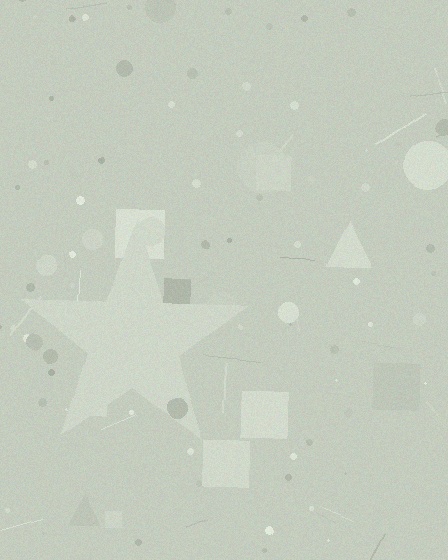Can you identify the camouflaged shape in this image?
The camouflaged shape is a star.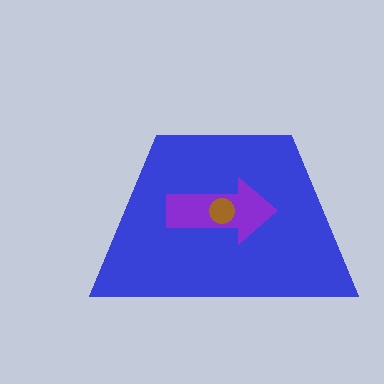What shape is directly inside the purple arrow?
The brown circle.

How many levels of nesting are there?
3.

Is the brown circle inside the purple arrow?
Yes.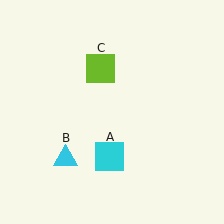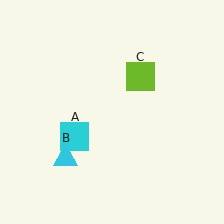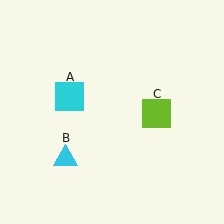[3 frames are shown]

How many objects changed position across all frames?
2 objects changed position: cyan square (object A), lime square (object C).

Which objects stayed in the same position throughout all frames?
Cyan triangle (object B) remained stationary.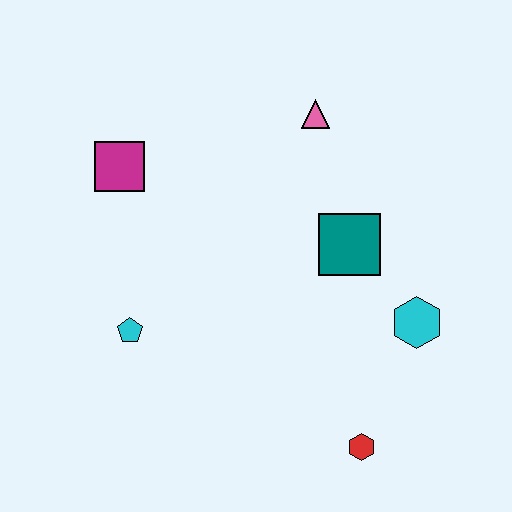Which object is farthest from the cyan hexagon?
The magenta square is farthest from the cyan hexagon.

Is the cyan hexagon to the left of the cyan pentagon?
No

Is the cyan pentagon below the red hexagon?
No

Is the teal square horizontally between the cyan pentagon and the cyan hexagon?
Yes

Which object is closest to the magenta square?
The cyan pentagon is closest to the magenta square.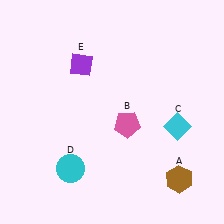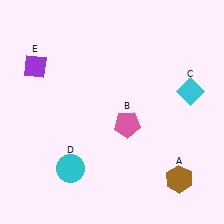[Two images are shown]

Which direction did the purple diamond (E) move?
The purple diamond (E) moved left.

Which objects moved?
The objects that moved are: the cyan diamond (C), the purple diamond (E).